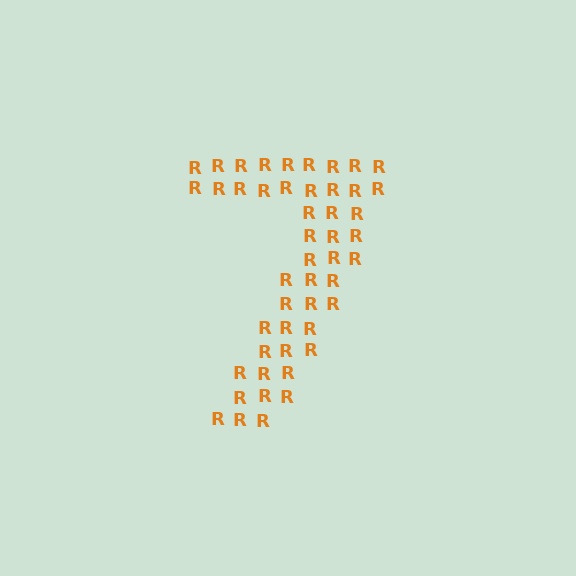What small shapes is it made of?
It is made of small letter R's.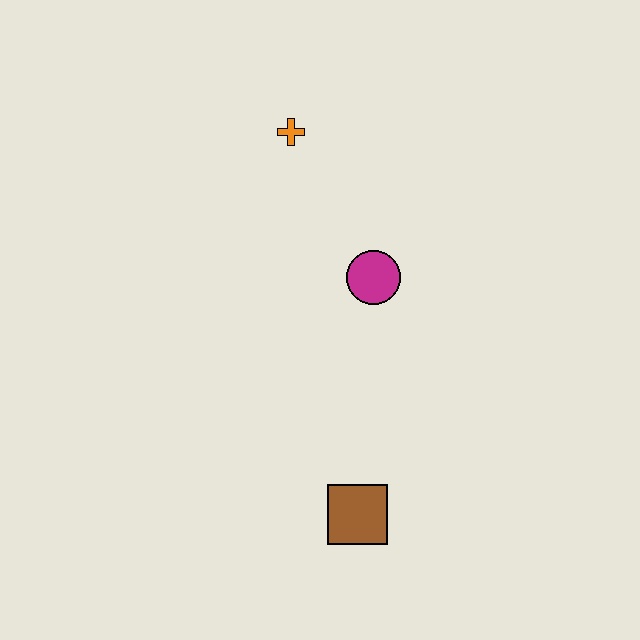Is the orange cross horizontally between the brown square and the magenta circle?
No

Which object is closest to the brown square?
The magenta circle is closest to the brown square.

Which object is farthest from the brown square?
The orange cross is farthest from the brown square.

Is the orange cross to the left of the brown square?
Yes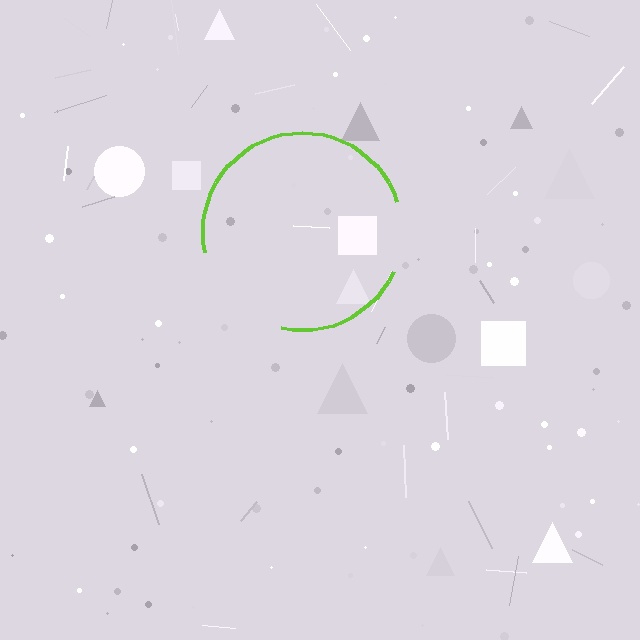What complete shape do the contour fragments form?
The contour fragments form a circle.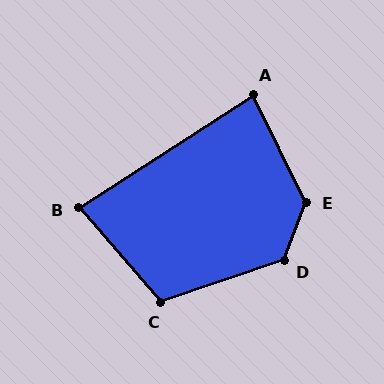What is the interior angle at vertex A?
Approximately 84 degrees (acute).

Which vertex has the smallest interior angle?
B, at approximately 82 degrees.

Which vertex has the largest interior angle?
E, at approximately 133 degrees.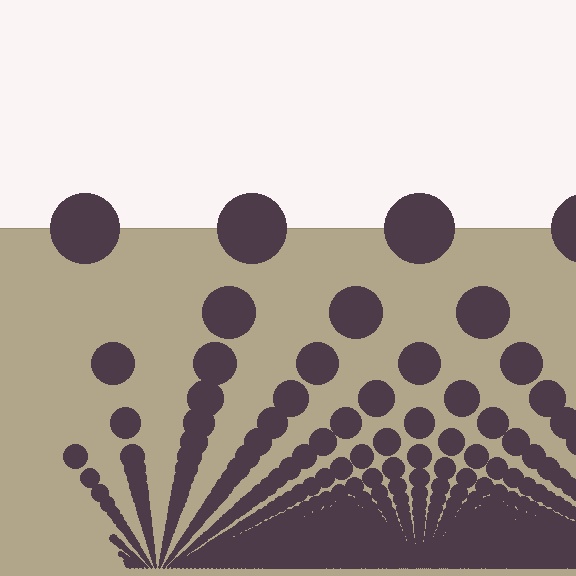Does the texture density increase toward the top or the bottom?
Density increases toward the bottom.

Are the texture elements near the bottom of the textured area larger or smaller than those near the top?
Smaller. The gradient is inverted — elements near the bottom are smaller and denser.